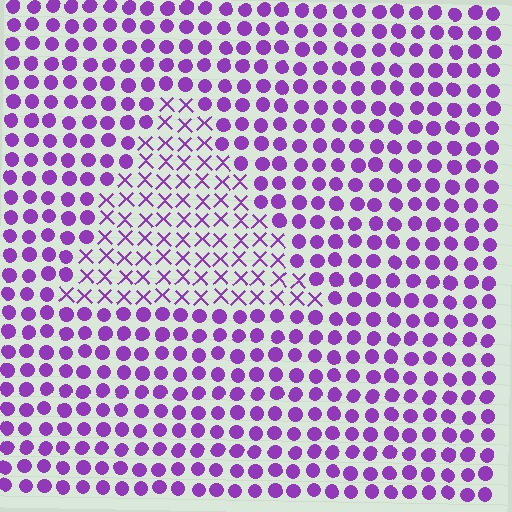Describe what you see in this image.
The image is filled with small purple elements arranged in a uniform grid. A triangle-shaped region contains X marks, while the surrounding area contains circles. The boundary is defined purely by the change in element shape.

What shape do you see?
I see a triangle.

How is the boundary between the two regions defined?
The boundary is defined by a change in element shape: X marks inside vs. circles outside. All elements share the same color and spacing.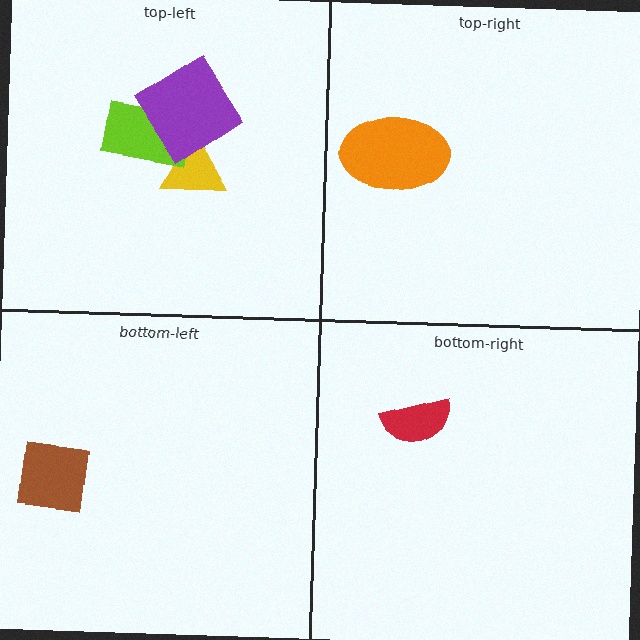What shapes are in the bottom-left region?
The brown square.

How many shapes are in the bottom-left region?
1.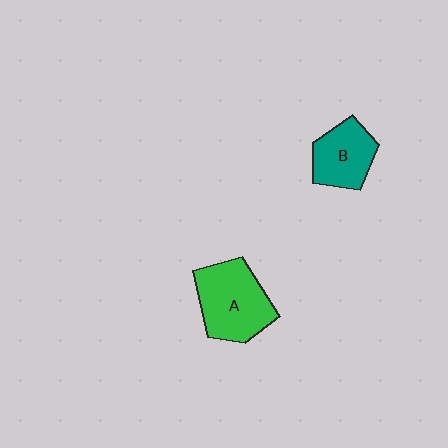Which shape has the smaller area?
Shape B (teal).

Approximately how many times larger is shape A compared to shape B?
Approximately 1.4 times.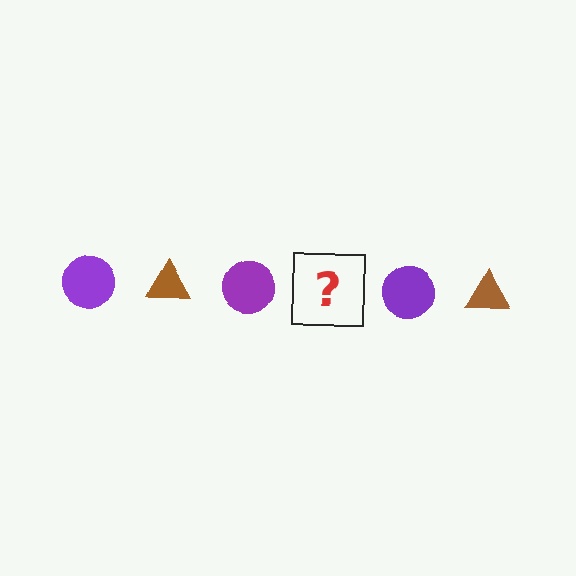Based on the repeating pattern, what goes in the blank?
The blank should be a brown triangle.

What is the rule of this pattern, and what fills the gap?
The rule is that the pattern alternates between purple circle and brown triangle. The gap should be filled with a brown triangle.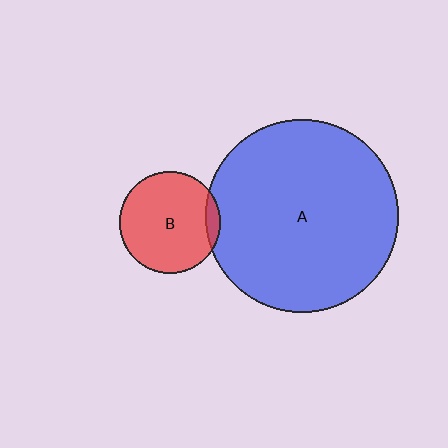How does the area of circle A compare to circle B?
Approximately 3.6 times.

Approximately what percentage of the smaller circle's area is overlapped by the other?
Approximately 10%.